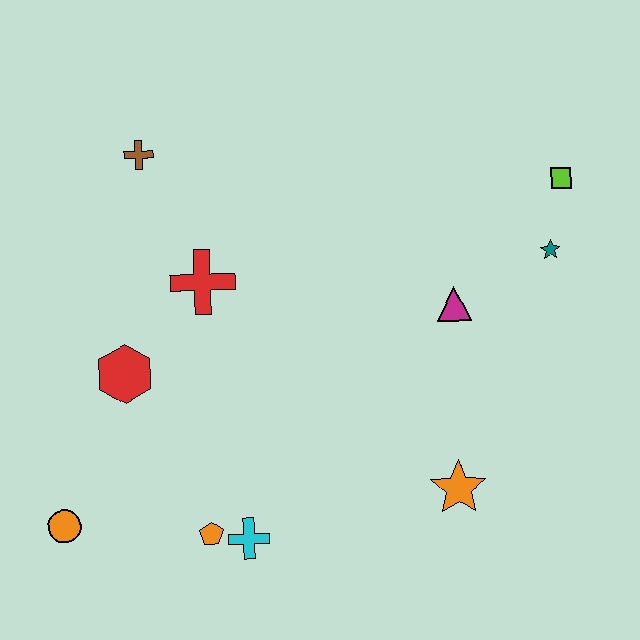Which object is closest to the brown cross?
The red cross is closest to the brown cross.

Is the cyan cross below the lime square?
Yes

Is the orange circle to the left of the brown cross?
Yes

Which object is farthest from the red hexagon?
The lime square is farthest from the red hexagon.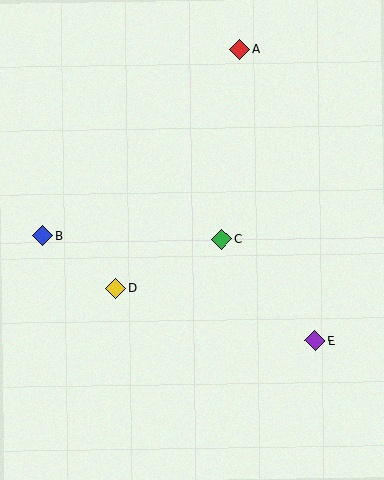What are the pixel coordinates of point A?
Point A is at (240, 49).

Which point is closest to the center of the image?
Point C at (222, 240) is closest to the center.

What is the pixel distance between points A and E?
The distance between A and E is 301 pixels.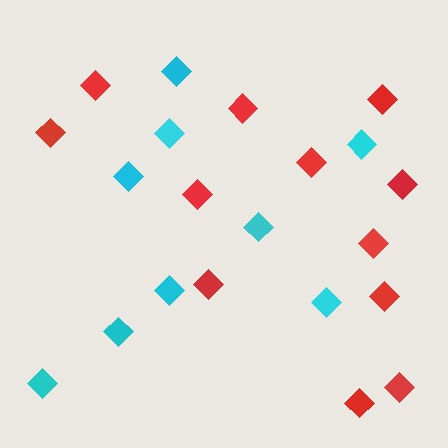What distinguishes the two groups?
There are 2 groups: one group of cyan diamonds (9) and one group of red diamonds (12).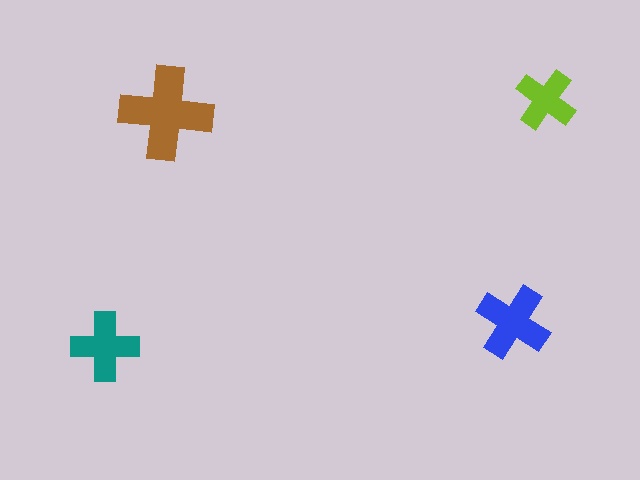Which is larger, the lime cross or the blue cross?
The blue one.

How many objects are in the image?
There are 4 objects in the image.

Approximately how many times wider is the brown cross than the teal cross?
About 1.5 times wider.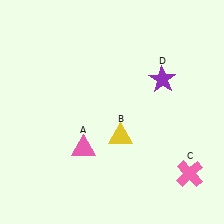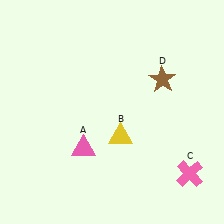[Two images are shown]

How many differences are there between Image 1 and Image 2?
There is 1 difference between the two images.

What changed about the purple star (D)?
In Image 1, D is purple. In Image 2, it changed to brown.